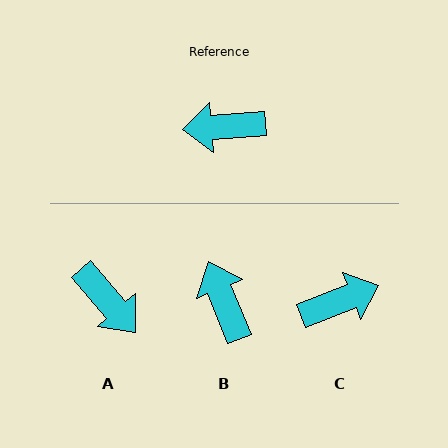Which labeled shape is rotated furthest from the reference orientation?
C, about 163 degrees away.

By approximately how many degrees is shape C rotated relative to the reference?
Approximately 163 degrees clockwise.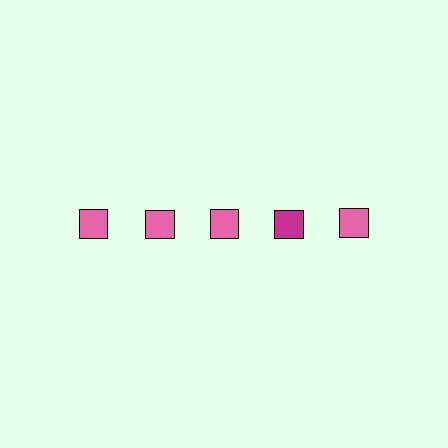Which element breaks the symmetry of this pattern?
The magenta square in the top row, second from right column breaks the symmetry. All other shapes are pink squares.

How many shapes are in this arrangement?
There are 5 shapes arranged in a grid pattern.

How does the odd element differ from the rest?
It has a different color: magenta instead of pink.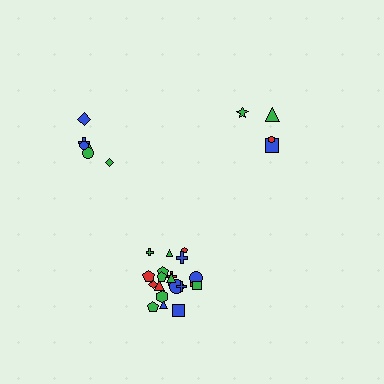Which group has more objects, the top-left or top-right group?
The top-left group.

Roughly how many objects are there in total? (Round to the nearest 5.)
Roughly 30 objects in total.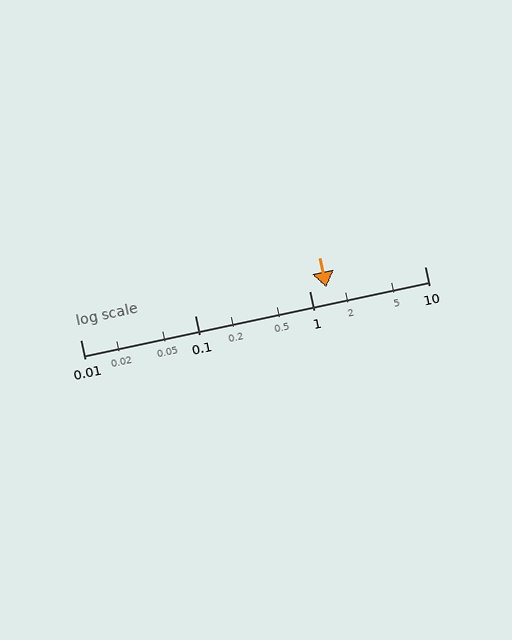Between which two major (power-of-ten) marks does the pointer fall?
The pointer is between 1 and 10.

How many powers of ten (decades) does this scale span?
The scale spans 3 decades, from 0.01 to 10.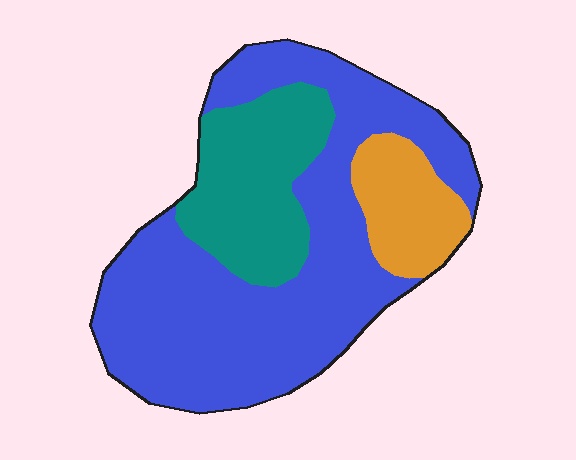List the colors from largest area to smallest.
From largest to smallest: blue, teal, orange.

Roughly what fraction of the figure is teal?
Teal covers roughly 25% of the figure.